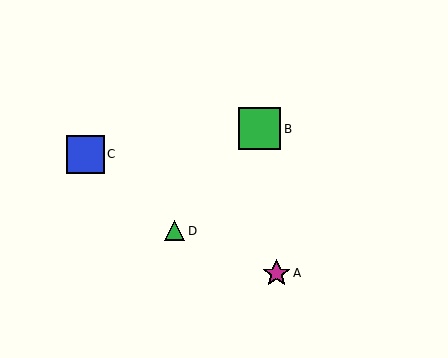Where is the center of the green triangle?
The center of the green triangle is at (174, 231).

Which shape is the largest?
The green square (labeled B) is the largest.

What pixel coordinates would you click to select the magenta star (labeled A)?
Click at (277, 273) to select the magenta star A.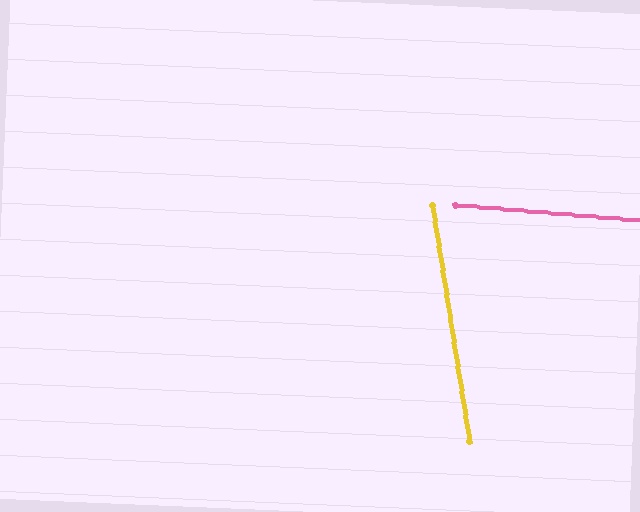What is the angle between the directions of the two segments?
Approximately 76 degrees.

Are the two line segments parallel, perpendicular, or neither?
Neither parallel nor perpendicular — they differ by about 76°.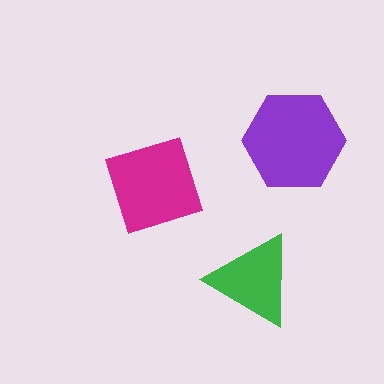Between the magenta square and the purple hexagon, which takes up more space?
The purple hexagon.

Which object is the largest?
The purple hexagon.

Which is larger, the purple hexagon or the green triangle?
The purple hexagon.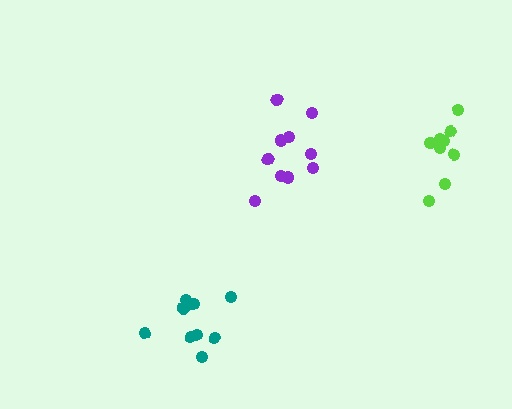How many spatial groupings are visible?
There are 3 spatial groupings.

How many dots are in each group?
Group 1: 10 dots, Group 2: 10 dots, Group 3: 9 dots (29 total).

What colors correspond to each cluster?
The clusters are colored: purple, teal, lime.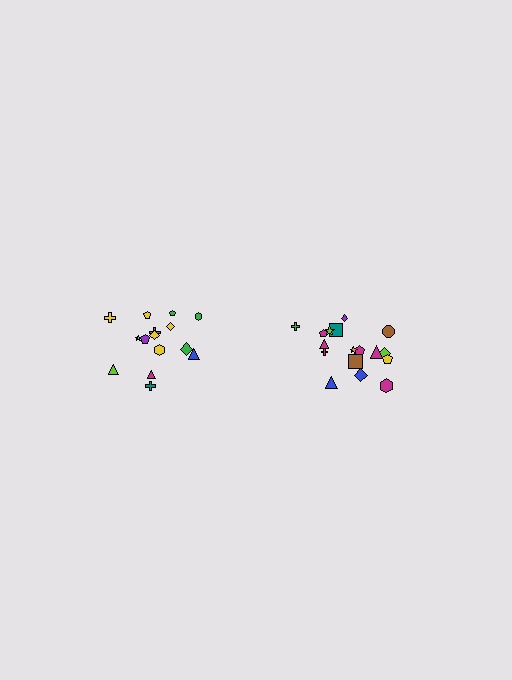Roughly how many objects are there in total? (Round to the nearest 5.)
Roughly 35 objects in total.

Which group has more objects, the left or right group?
The right group.